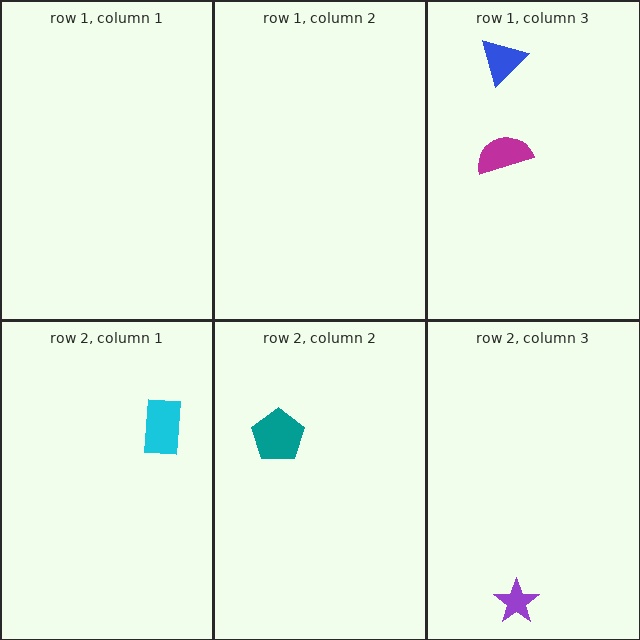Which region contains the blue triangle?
The row 1, column 3 region.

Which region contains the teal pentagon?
The row 2, column 2 region.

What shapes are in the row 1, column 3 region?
The blue triangle, the magenta semicircle.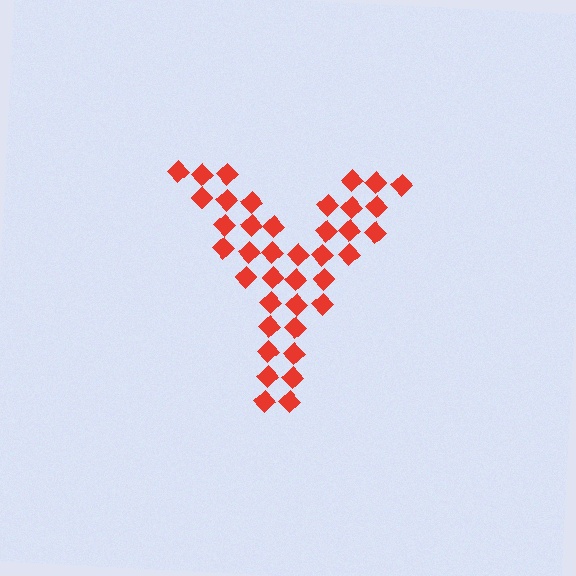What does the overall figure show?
The overall figure shows the letter Y.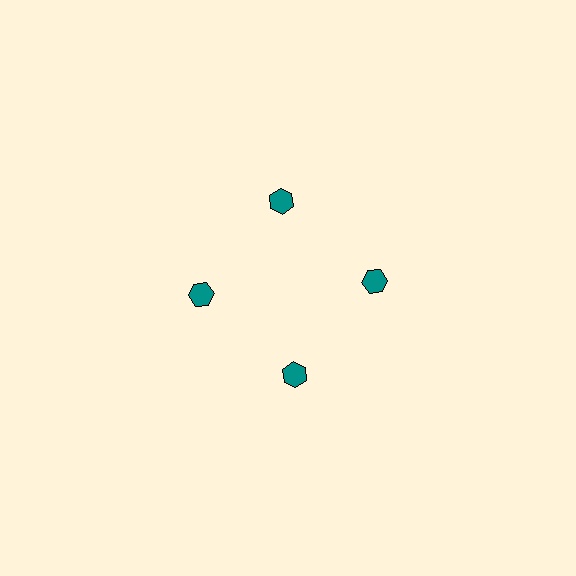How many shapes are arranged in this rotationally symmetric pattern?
There are 4 shapes, arranged in 4 groups of 1.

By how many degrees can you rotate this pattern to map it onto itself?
The pattern maps onto itself every 90 degrees of rotation.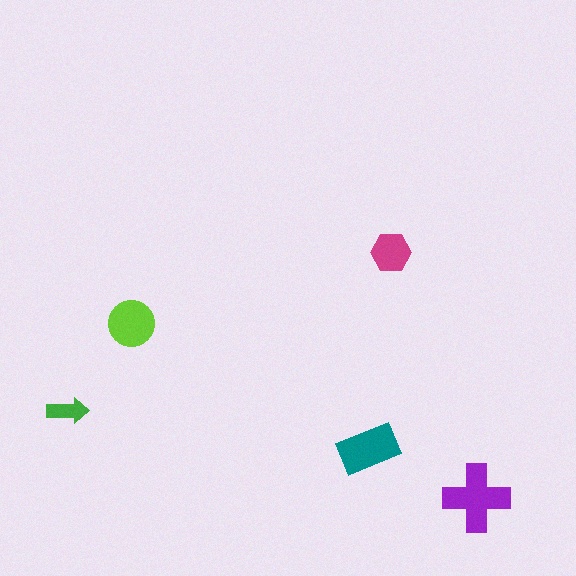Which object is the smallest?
The green arrow.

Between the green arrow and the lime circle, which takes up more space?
The lime circle.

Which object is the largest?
The purple cross.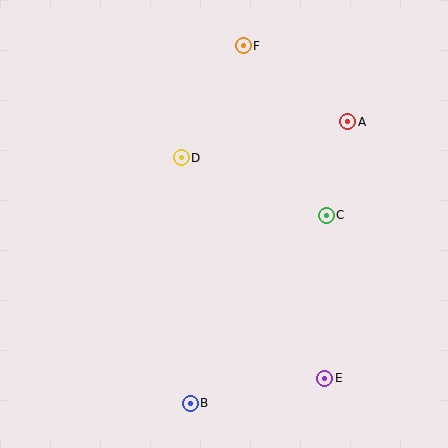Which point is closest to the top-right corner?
Point A is closest to the top-right corner.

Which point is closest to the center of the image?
Point D at (181, 158) is closest to the center.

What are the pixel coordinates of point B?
Point B is at (190, 403).